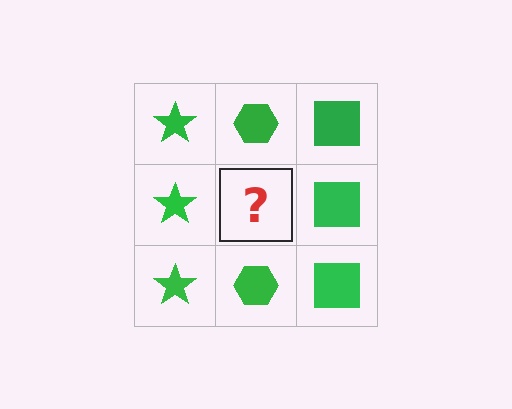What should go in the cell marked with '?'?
The missing cell should contain a green hexagon.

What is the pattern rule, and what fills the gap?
The rule is that each column has a consistent shape. The gap should be filled with a green hexagon.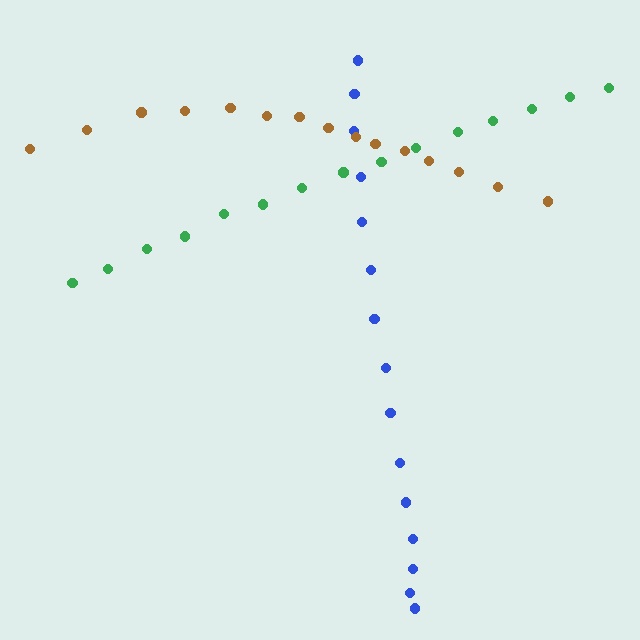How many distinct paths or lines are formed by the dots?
There are 3 distinct paths.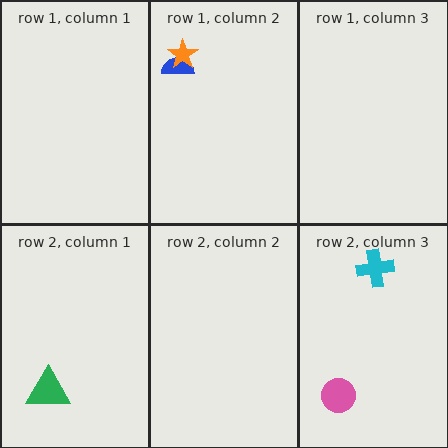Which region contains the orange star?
The row 1, column 2 region.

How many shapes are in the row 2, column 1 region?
1.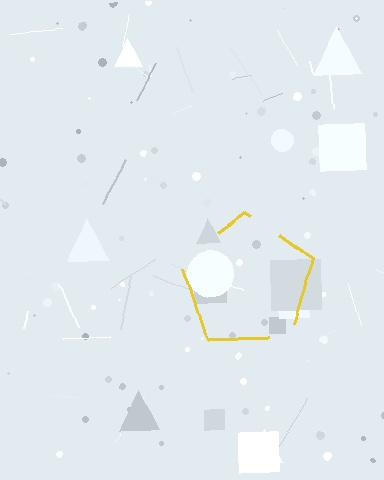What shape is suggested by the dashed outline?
The dashed outline suggests a pentagon.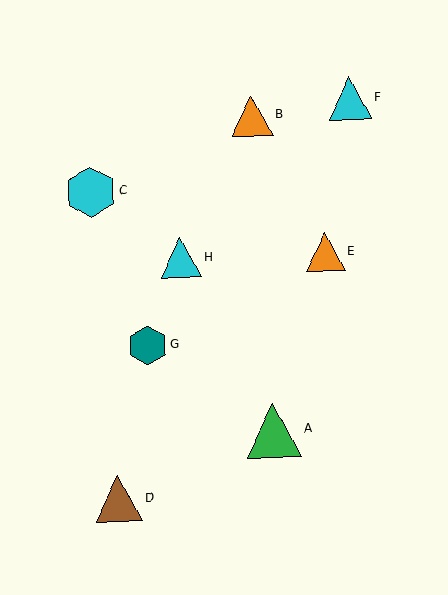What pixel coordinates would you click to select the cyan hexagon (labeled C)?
Click at (91, 192) to select the cyan hexagon C.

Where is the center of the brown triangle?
The center of the brown triangle is at (119, 499).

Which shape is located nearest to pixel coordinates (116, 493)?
The brown triangle (labeled D) at (119, 499) is nearest to that location.